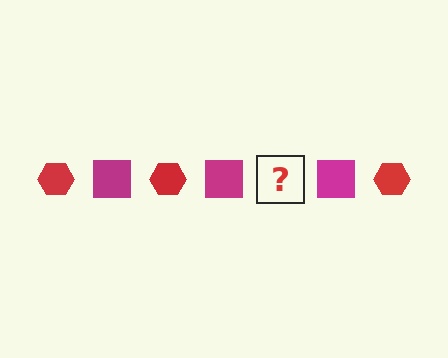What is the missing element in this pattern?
The missing element is a red hexagon.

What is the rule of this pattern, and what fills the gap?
The rule is that the pattern alternates between red hexagon and magenta square. The gap should be filled with a red hexagon.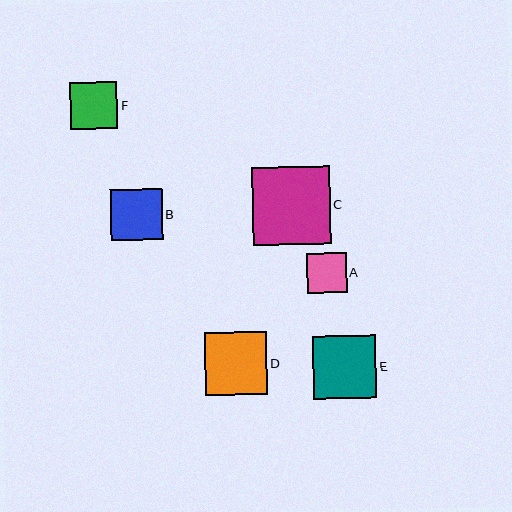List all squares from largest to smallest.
From largest to smallest: C, E, D, B, F, A.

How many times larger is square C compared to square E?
Square C is approximately 1.2 times the size of square E.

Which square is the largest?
Square C is the largest with a size of approximately 78 pixels.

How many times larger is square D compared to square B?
Square D is approximately 1.2 times the size of square B.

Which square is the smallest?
Square A is the smallest with a size of approximately 40 pixels.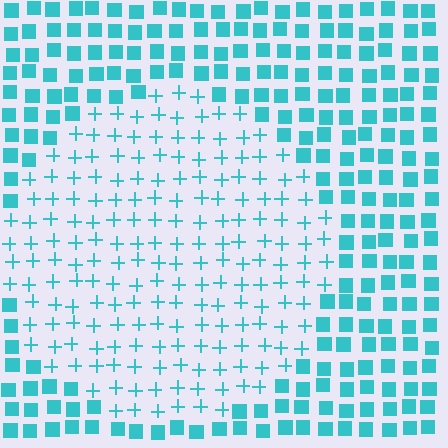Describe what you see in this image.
The image is filled with small cyan elements arranged in a uniform grid. A circle-shaped region contains plus signs, while the surrounding area contains squares. The boundary is defined purely by the change in element shape.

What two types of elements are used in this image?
The image uses plus signs inside the circle region and squares outside it.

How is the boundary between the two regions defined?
The boundary is defined by a change in element shape: plus signs inside vs. squares outside. All elements share the same color and spacing.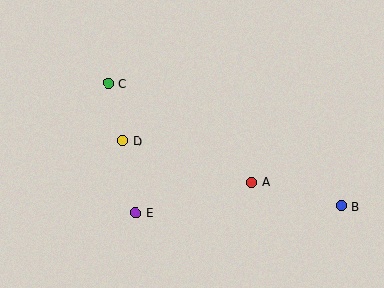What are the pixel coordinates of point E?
Point E is at (136, 213).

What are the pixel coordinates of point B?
Point B is at (342, 206).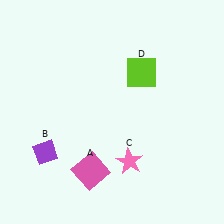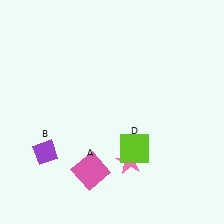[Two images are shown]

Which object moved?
The lime square (D) moved down.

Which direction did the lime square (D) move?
The lime square (D) moved down.